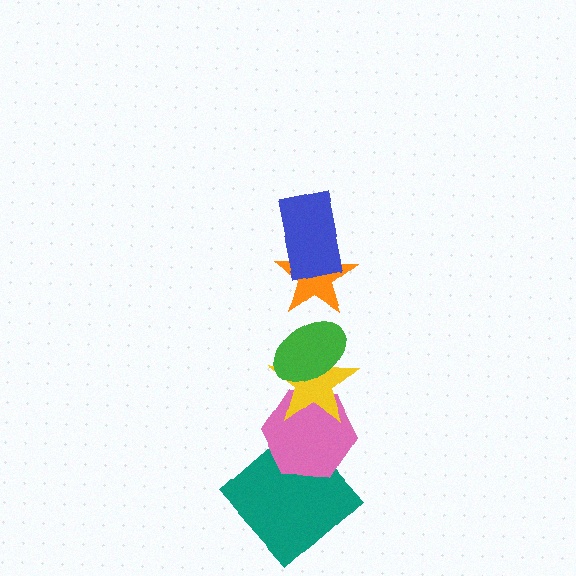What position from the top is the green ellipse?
The green ellipse is 3rd from the top.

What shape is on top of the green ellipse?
The orange star is on top of the green ellipse.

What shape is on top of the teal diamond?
The pink hexagon is on top of the teal diamond.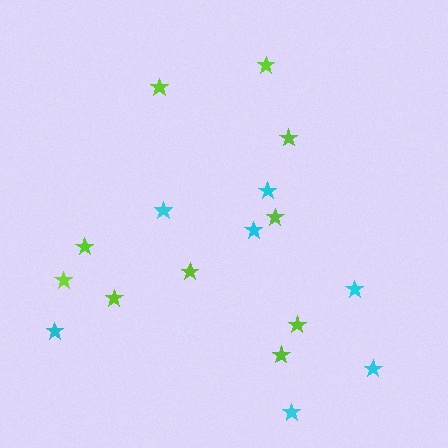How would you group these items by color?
There are 2 groups: one group of cyan stars (7) and one group of lime stars (10).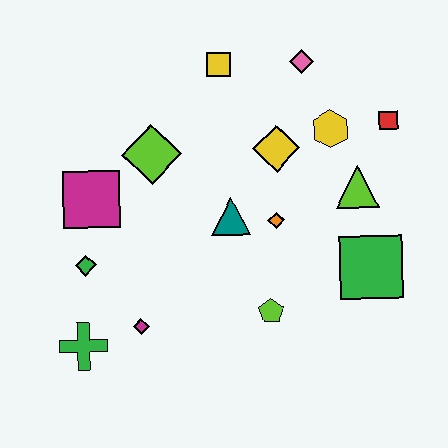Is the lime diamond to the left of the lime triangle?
Yes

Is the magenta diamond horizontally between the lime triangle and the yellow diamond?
No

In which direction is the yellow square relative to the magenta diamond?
The yellow square is above the magenta diamond.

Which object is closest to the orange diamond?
The teal triangle is closest to the orange diamond.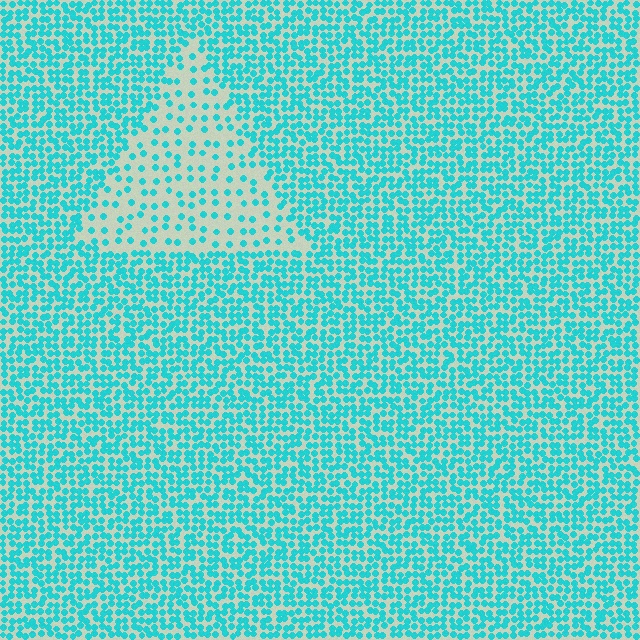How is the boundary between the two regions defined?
The boundary is defined by a change in element density (approximately 2.7x ratio). All elements are the same color, size, and shape.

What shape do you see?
I see a triangle.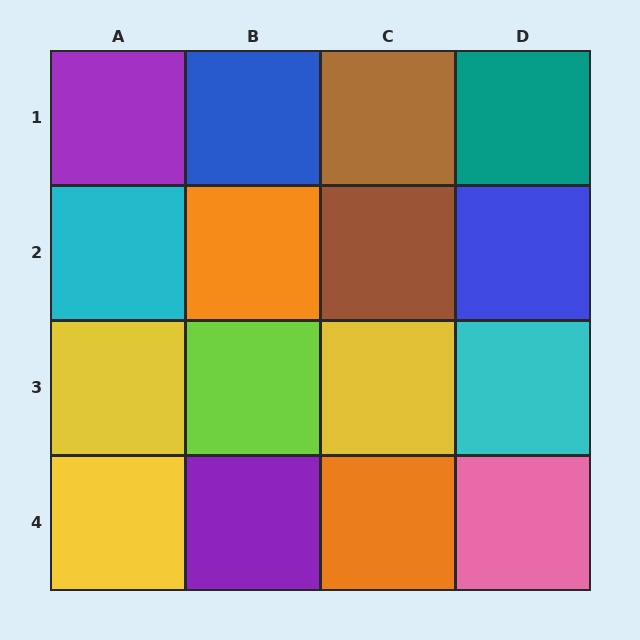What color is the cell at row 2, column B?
Orange.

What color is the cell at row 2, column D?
Blue.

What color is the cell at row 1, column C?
Brown.